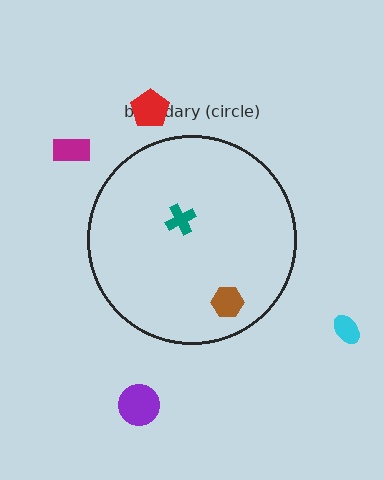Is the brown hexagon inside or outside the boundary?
Inside.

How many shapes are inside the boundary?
2 inside, 4 outside.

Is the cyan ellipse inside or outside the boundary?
Outside.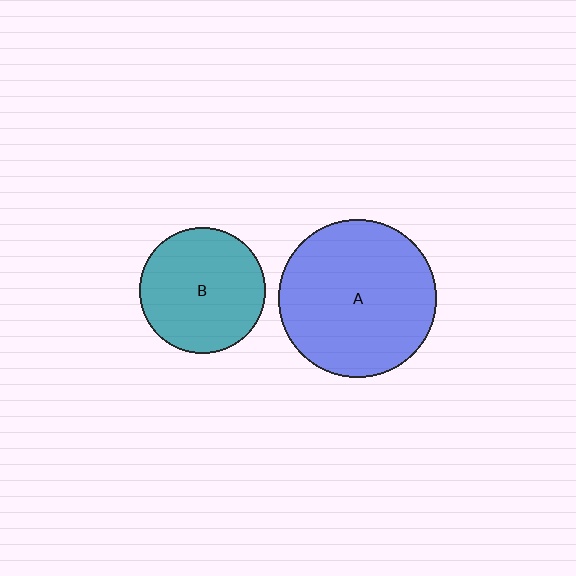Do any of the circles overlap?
No, none of the circles overlap.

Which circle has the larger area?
Circle A (blue).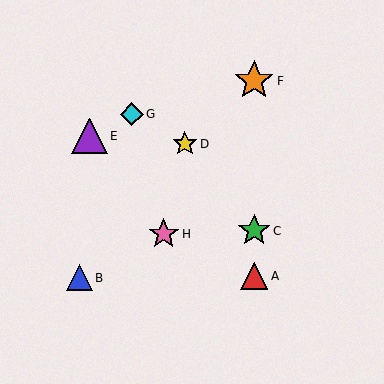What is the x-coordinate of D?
Object D is at x≈185.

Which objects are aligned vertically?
Objects A, C, F are aligned vertically.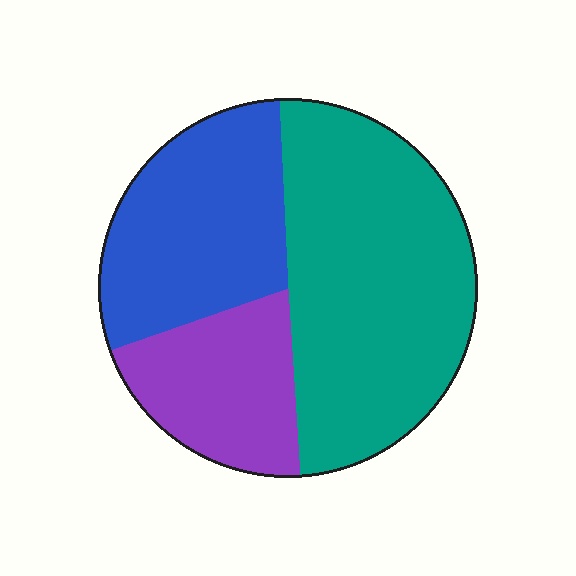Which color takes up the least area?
Purple, at roughly 20%.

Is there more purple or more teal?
Teal.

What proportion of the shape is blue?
Blue takes up about one third (1/3) of the shape.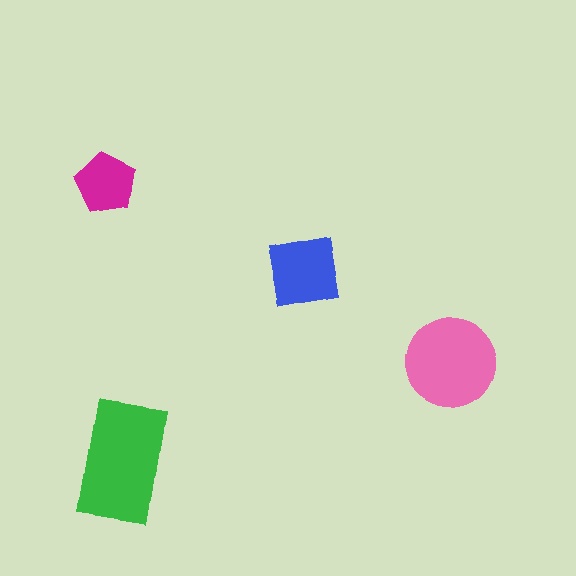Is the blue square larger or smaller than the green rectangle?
Smaller.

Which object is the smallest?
The magenta pentagon.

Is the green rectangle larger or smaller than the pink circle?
Larger.